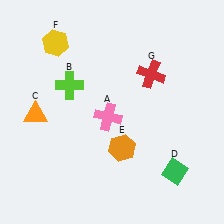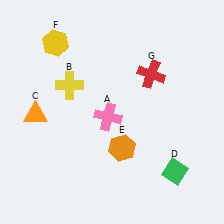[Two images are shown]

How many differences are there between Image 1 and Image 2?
There is 1 difference between the two images.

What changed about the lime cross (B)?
In Image 1, B is lime. In Image 2, it changed to yellow.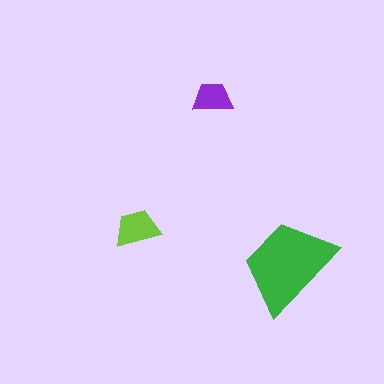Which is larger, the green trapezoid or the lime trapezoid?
The green one.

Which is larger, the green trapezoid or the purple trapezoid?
The green one.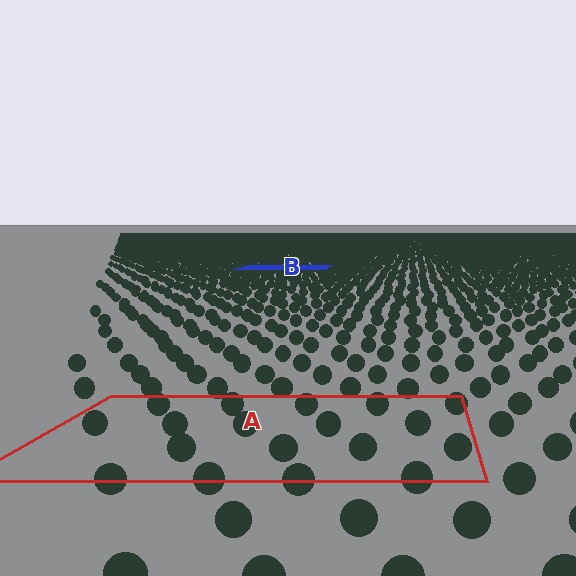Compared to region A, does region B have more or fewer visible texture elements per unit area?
Region B has more texture elements per unit area — they are packed more densely because it is farther away.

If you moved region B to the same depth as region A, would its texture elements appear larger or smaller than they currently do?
They would appear larger. At a closer depth, the same texture elements are projected at a bigger on-screen size.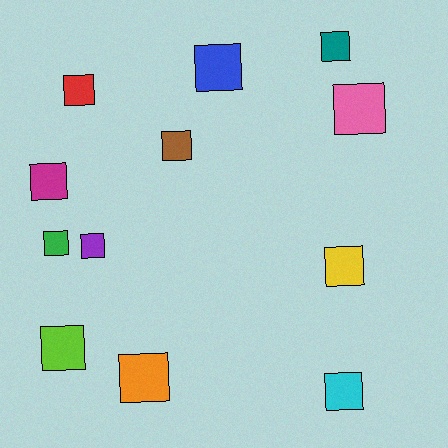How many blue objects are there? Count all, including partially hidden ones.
There is 1 blue object.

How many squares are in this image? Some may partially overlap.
There are 12 squares.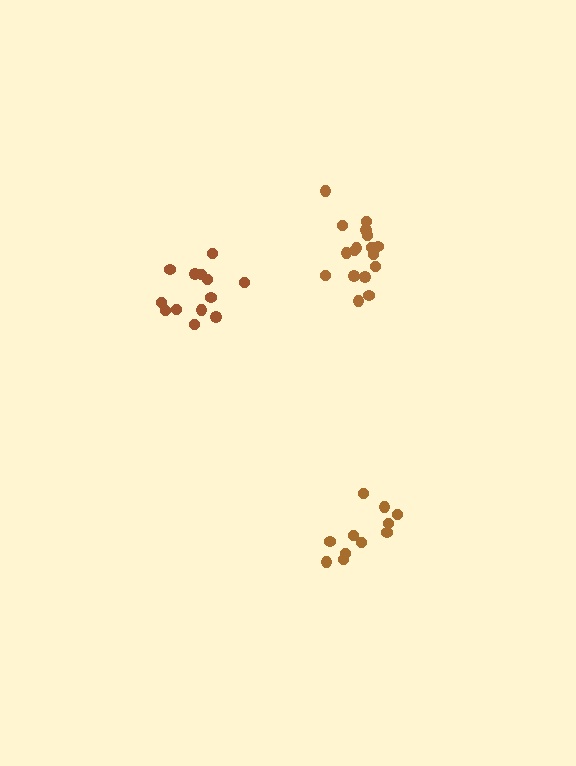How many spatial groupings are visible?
There are 3 spatial groupings.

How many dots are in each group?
Group 1: 13 dots, Group 2: 11 dots, Group 3: 17 dots (41 total).